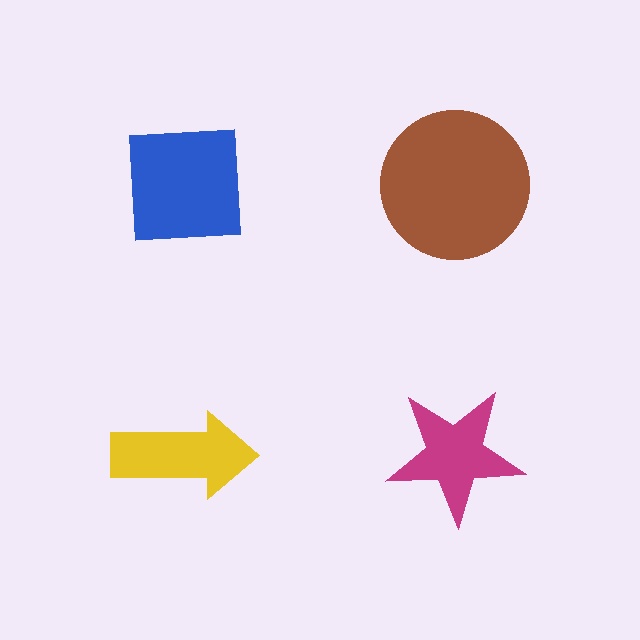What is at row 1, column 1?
A blue square.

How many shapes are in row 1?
2 shapes.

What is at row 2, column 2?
A magenta star.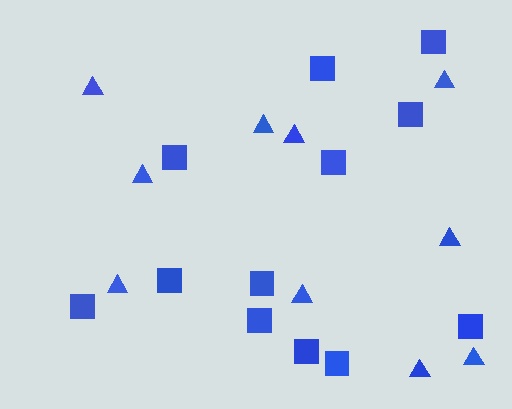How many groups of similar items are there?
There are 2 groups: one group of squares (12) and one group of triangles (10).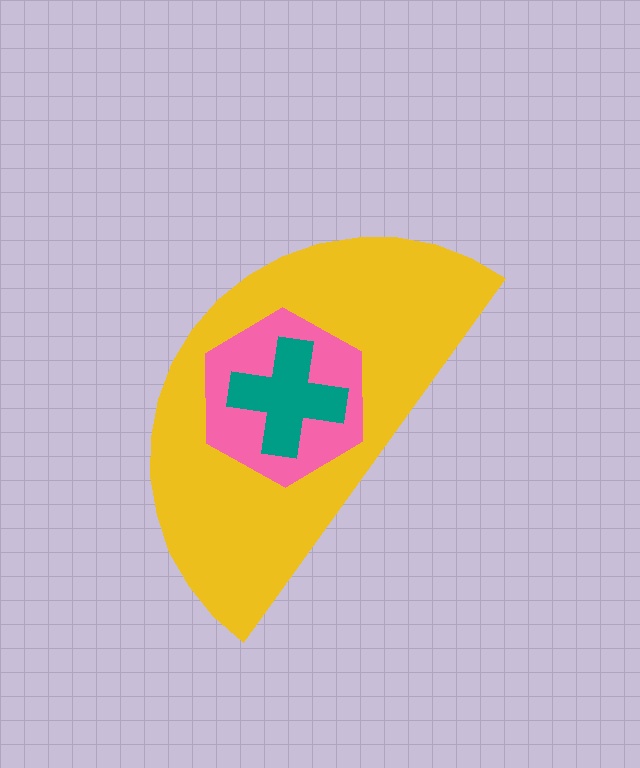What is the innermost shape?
The teal cross.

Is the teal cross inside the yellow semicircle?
Yes.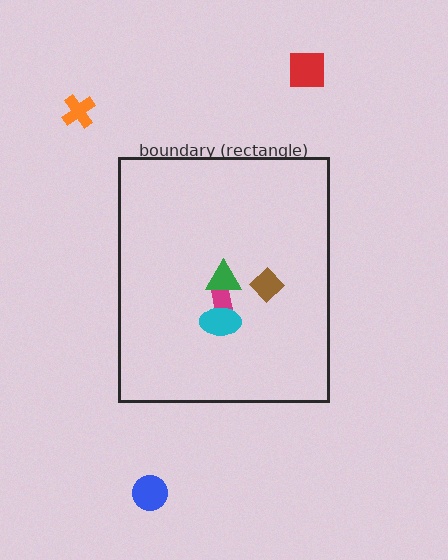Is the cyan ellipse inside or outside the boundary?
Inside.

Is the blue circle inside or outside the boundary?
Outside.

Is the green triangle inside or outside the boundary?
Inside.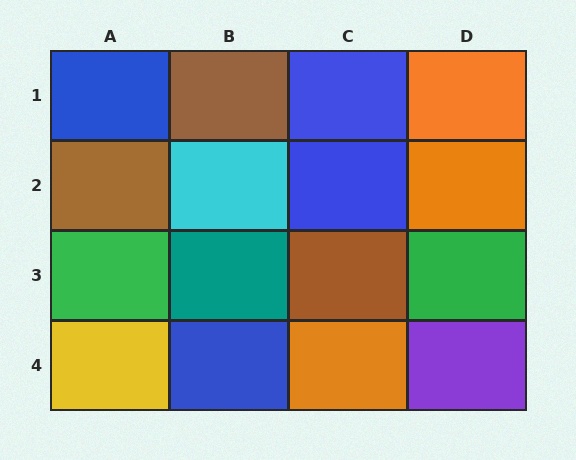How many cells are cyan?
1 cell is cyan.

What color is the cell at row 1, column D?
Orange.